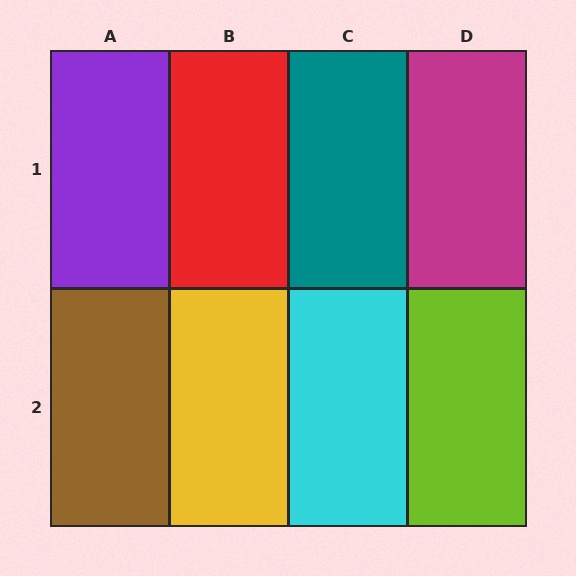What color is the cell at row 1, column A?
Purple.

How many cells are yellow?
1 cell is yellow.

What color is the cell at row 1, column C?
Teal.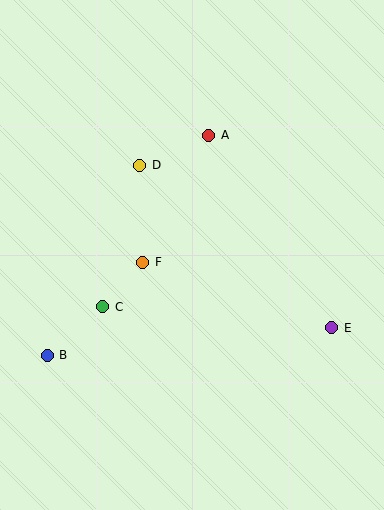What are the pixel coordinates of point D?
Point D is at (140, 165).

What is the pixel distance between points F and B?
The distance between F and B is 133 pixels.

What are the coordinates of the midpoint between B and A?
The midpoint between B and A is at (128, 245).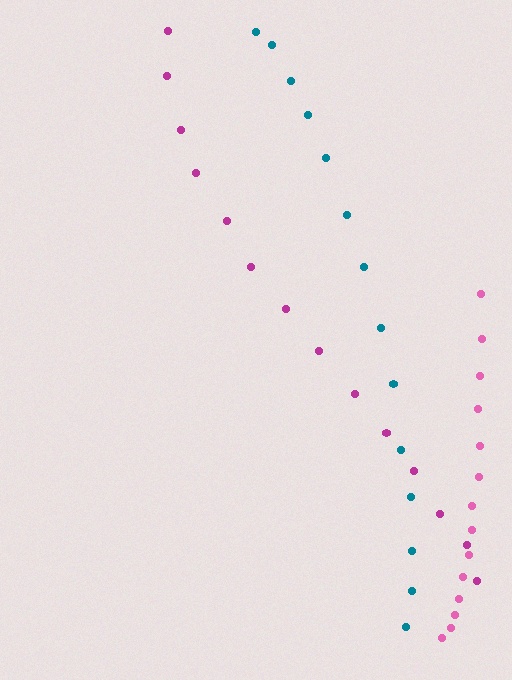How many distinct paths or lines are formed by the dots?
There are 3 distinct paths.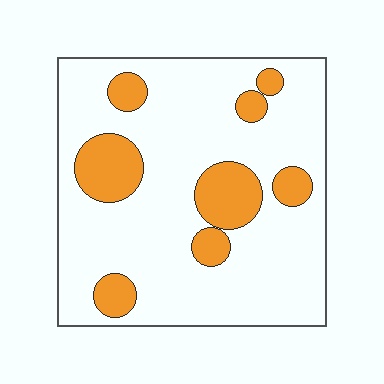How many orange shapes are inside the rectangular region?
8.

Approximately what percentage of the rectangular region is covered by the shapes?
Approximately 20%.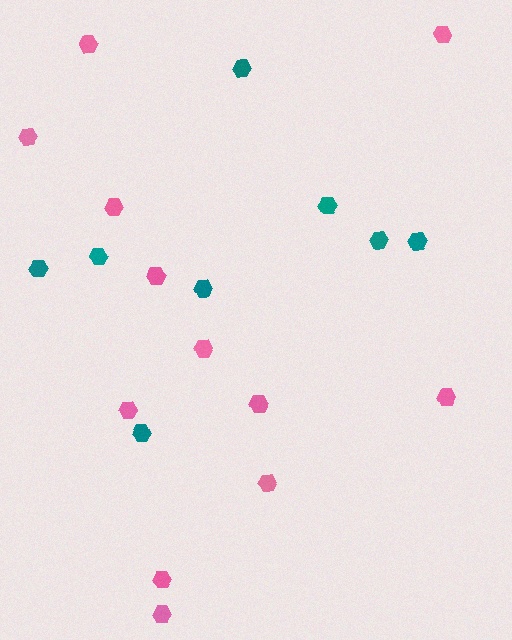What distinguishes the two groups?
There are 2 groups: one group of pink hexagons (12) and one group of teal hexagons (8).